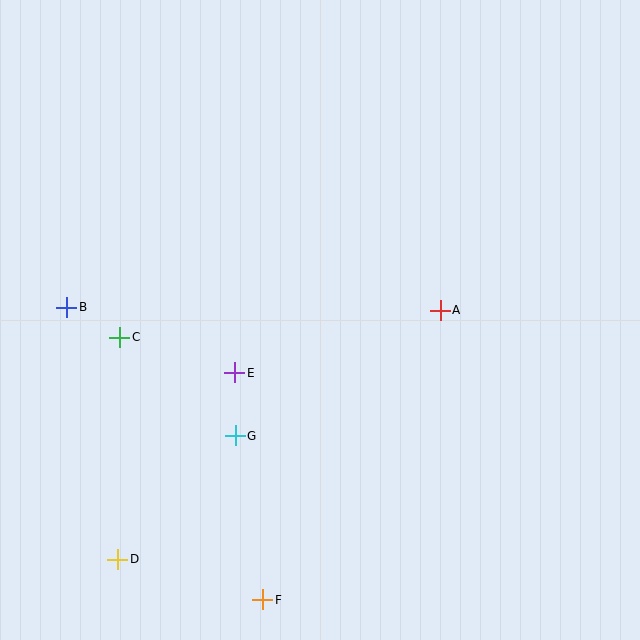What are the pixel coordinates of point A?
Point A is at (440, 310).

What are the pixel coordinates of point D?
Point D is at (118, 559).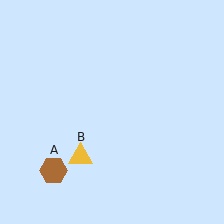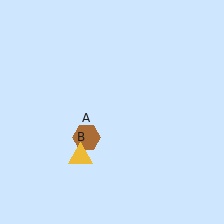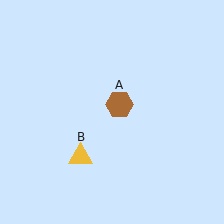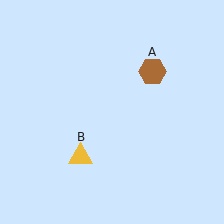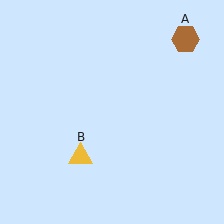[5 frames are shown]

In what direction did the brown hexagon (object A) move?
The brown hexagon (object A) moved up and to the right.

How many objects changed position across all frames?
1 object changed position: brown hexagon (object A).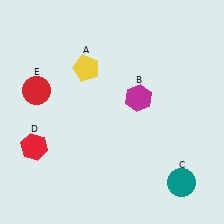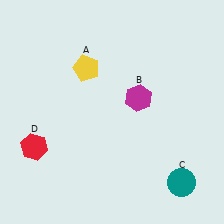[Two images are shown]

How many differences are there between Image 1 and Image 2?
There is 1 difference between the two images.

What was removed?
The red circle (E) was removed in Image 2.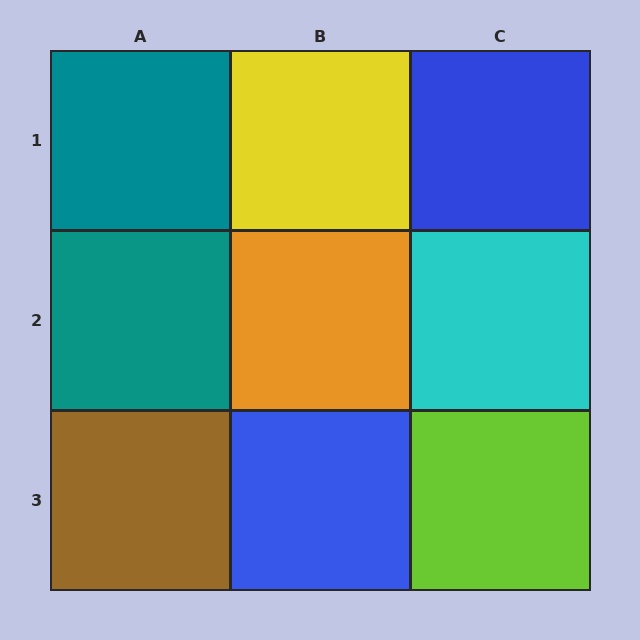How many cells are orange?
1 cell is orange.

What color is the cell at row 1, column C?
Blue.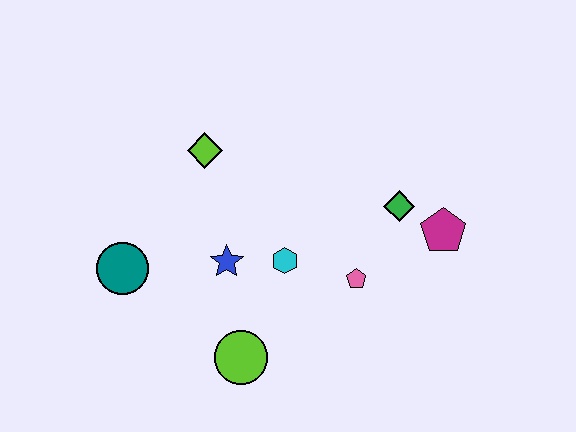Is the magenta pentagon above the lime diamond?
No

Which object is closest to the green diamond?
The magenta pentagon is closest to the green diamond.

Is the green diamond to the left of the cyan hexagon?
No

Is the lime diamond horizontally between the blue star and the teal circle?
Yes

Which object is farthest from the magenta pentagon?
The teal circle is farthest from the magenta pentagon.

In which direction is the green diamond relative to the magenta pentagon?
The green diamond is to the left of the magenta pentagon.